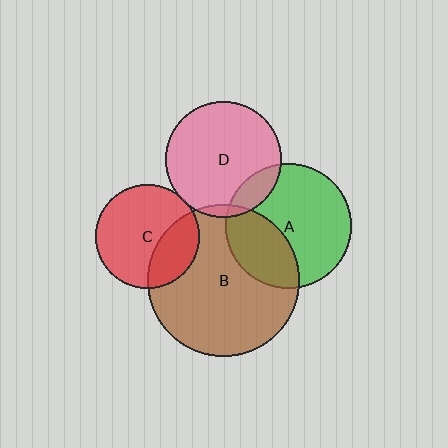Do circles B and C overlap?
Yes.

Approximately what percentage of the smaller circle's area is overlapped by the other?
Approximately 30%.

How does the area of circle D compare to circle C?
Approximately 1.3 times.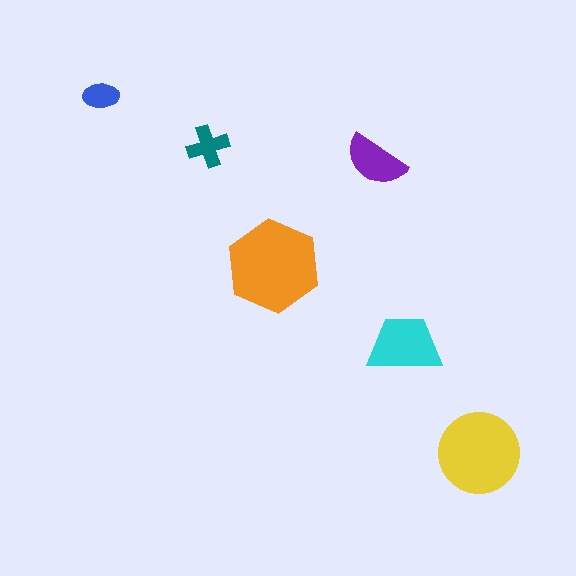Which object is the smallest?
The blue ellipse.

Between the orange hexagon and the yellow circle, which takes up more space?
The orange hexagon.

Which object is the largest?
The orange hexagon.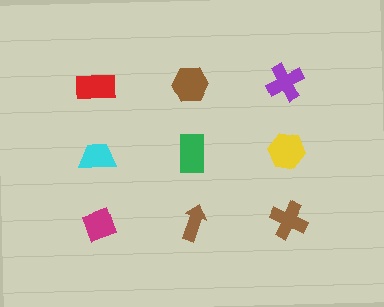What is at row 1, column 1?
A red rectangle.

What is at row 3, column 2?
A brown arrow.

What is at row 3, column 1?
A magenta diamond.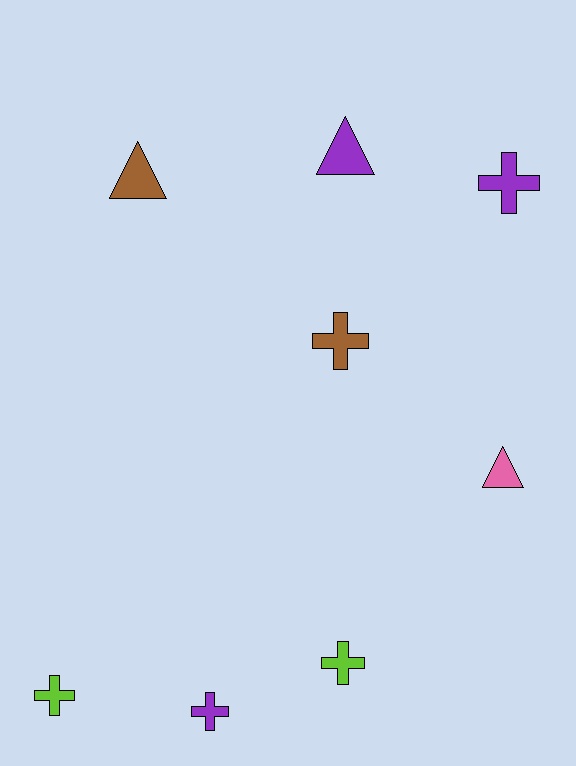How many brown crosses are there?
There is 1 brown cross.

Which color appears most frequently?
Purple, with 3 objects.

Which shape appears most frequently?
Cross, with 5 objects.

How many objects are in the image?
There are 8 objects.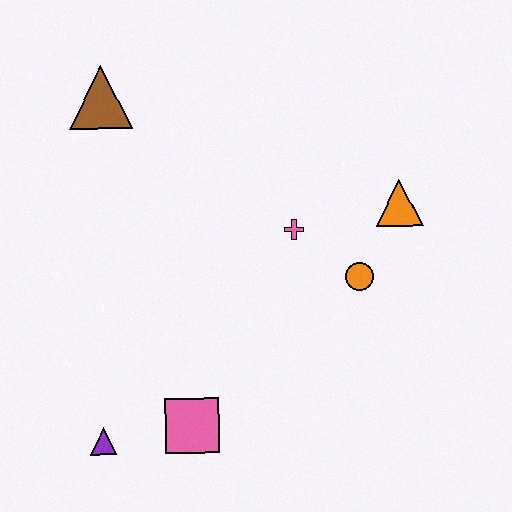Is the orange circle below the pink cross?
Yes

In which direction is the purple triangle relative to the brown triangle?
The purple triangle is below the brown triangle.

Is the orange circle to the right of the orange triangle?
No